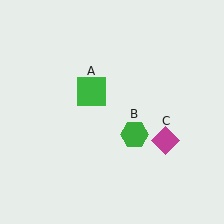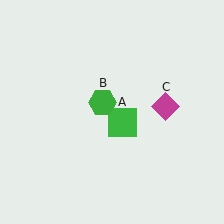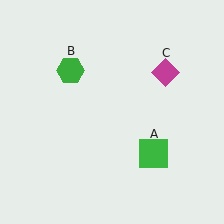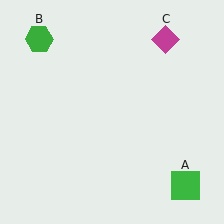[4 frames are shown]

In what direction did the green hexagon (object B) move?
The green hexagon (object B) moved up and to the left.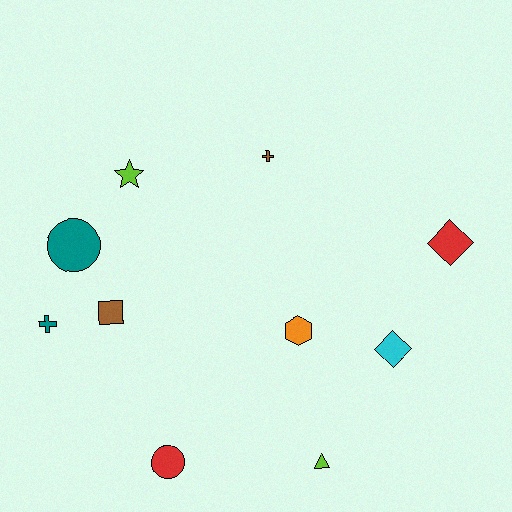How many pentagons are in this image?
There are no pentagons.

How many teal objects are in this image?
There are 2 teal objects.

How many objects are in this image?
There are 10 objects.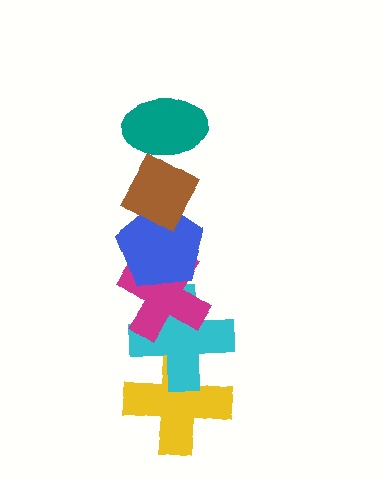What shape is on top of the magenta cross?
The blue pentagon is on top of the magenta cross.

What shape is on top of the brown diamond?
The teal ellipse is on top of the brown diamond.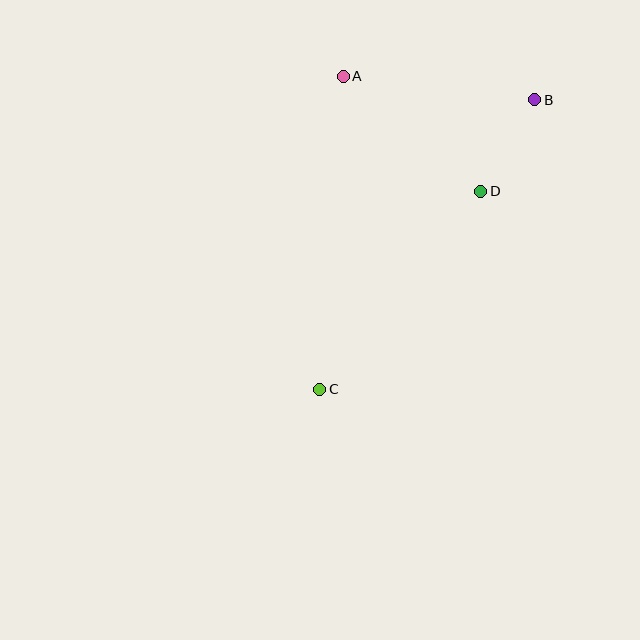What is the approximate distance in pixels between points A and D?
The distance between A and D is approximately 179 pixels.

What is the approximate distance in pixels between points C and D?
The distance between C and D is approximately 255 pixels.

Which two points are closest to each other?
Points B and D are closest to each other.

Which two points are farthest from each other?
Points B and C are farthest from each other.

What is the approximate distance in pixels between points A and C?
The distance between A and C is approximately 314 pixels.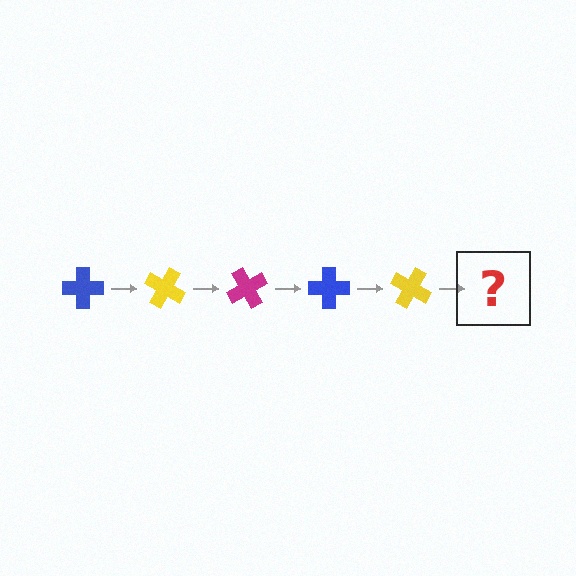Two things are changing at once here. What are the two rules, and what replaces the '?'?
The two rules are that it rotates 30 degrees each step and the color cycles through blue, yellow, and magenta. The '?' should be a magenta cross, rotated 150 degrees from the start.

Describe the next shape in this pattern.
It should be a magenta cross, rotated 150 degrees from the start.